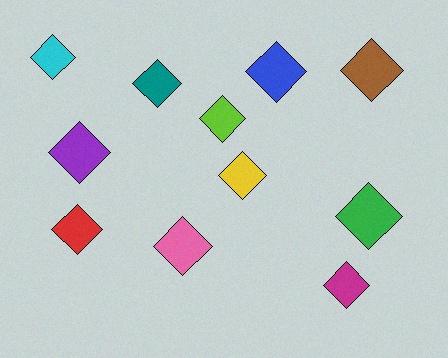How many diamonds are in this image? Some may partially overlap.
There are 11 diamonds.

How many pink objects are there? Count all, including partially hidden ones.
There is 1 pink object.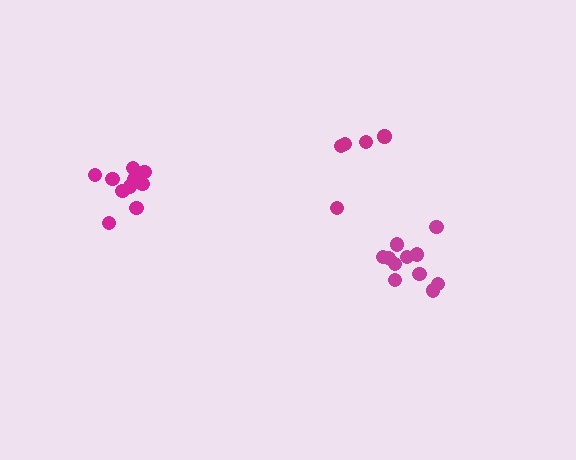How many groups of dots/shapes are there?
There are 3 groups.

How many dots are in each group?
Group 1: 11 dots, Group 2: 11 dots, Group 3: 5 dots (27 total).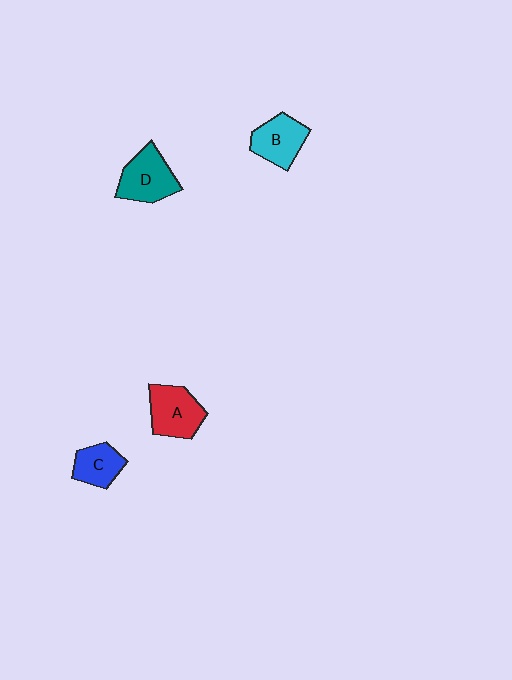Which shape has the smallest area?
Shape C (blue).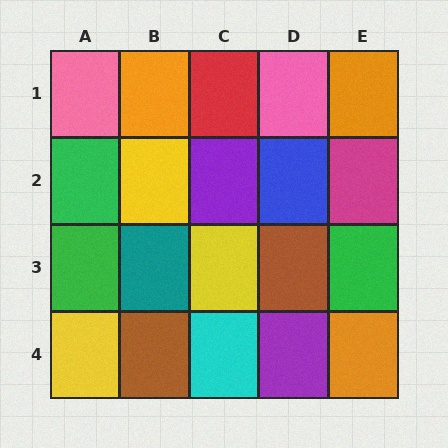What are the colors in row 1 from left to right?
Pink, orange, red, pink, orange.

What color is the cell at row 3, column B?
Teal.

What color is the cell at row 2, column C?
Purple.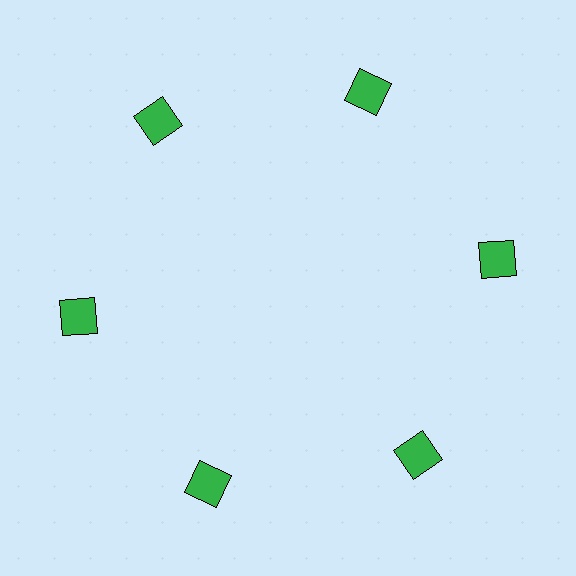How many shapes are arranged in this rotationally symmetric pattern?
There are 6 shapes, arranged in 6 groups of 1.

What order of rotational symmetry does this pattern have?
This pattern has 6-fold rotational symmetry.